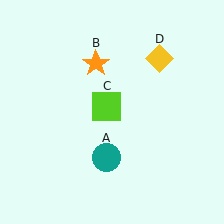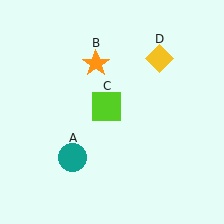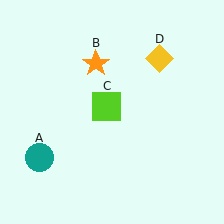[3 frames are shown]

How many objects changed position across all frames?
1 object changed position: teal circle (object A).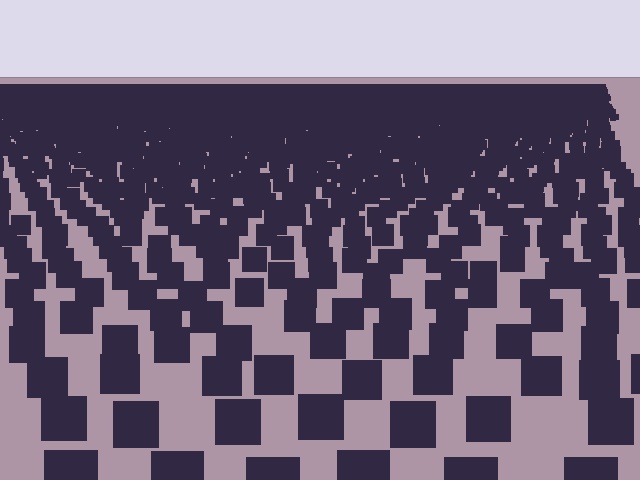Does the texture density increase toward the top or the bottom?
Density increases toward the top.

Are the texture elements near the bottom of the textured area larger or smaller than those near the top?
Larger. Near the bottom, elements are closer to the viewer and appear at a bigger on-screen size.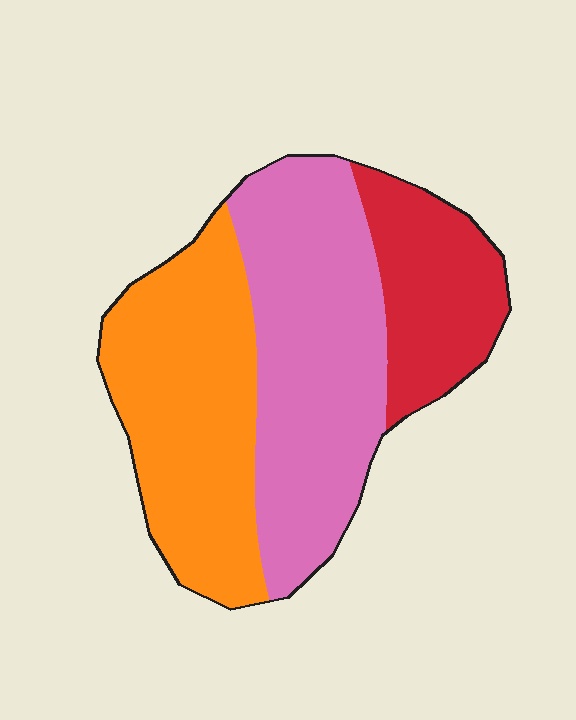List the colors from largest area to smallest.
From largest to smallest: pink, orange, red.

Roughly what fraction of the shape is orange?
Orange takes up about three eighths (3/8) of the shape.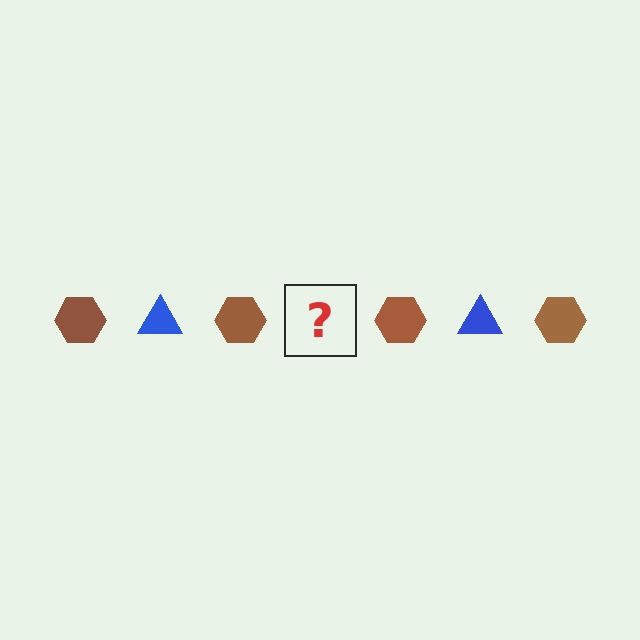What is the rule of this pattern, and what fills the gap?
The rule is that the pattern alternates between brown hexagon and blue triangle. The gap should be filled with a blue triangle.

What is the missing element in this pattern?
The missing element is a blue triangle.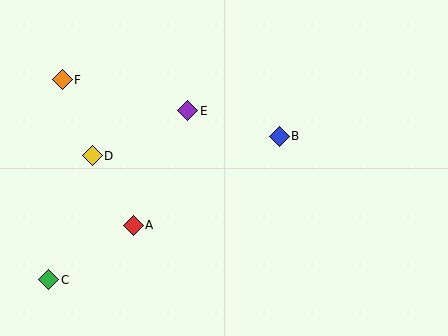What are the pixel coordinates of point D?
Point D is at (92, 156).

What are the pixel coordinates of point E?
Point E is at (188, 111).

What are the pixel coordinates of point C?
Point C is at (49, 280).